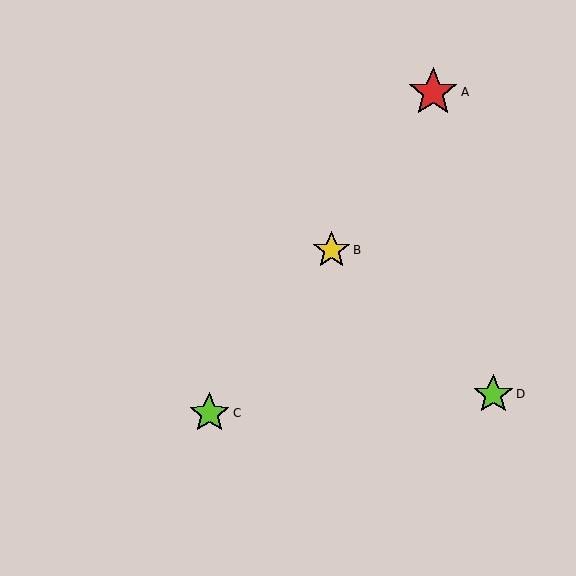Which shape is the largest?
The red star (labeled A) is the largest.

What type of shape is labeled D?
Shape D is a lime star.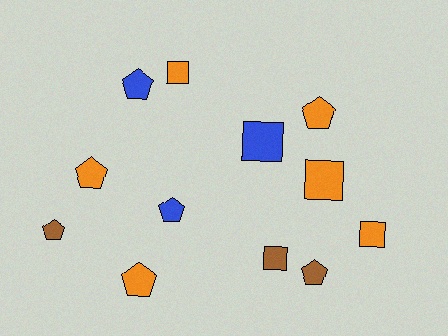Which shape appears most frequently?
Pentagon, with 7 objects.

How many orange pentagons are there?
There are 3 orange pentagons.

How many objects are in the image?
There are 12 objects.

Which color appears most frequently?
Orange, with 6 objects.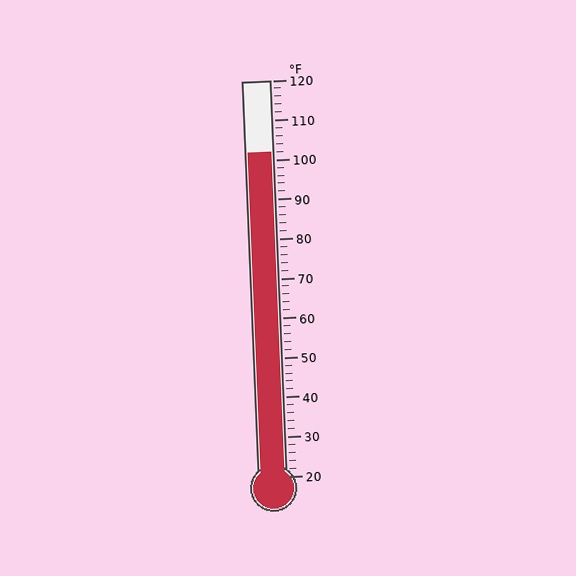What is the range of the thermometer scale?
The thermometer scale ranges from 20°F to 120°F.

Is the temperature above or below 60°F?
The temperature is above 60°F.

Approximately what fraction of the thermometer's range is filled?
The thermometer is filled to approximately 80% of its range.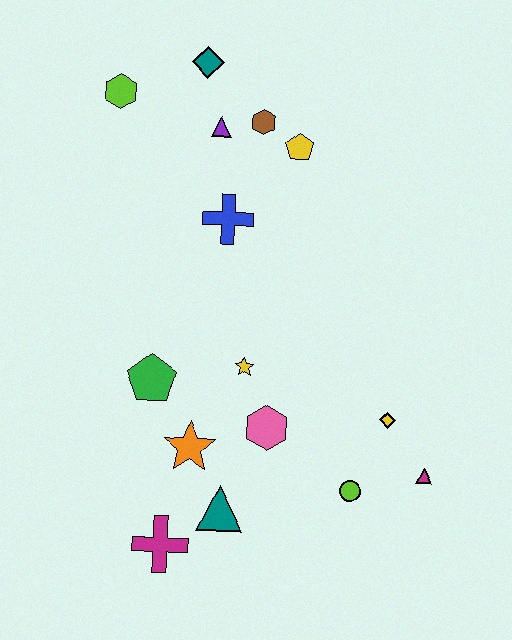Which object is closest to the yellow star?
The pink hexagon is closest to the yellow star.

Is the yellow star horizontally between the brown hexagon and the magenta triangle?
No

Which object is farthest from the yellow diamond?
The lime hexagon is farthest from the yellow diamond.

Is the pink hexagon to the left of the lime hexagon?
No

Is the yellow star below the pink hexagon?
No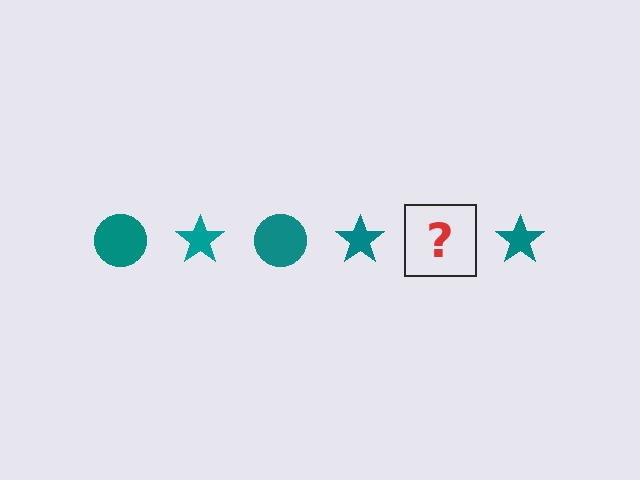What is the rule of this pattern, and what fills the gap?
The rule is that the pattern cycles through circle, star shapes in teal. The gap should be filled with a teal circle.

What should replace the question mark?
The question mark should be replaced with a teal circle.